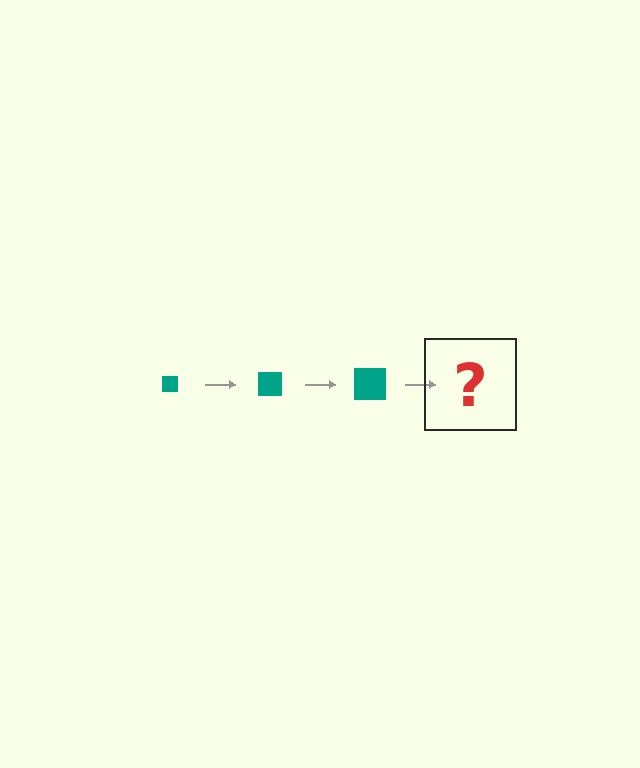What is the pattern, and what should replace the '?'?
The pattern is that the square gets progressively larger each step. The '?' should be a teal square, larger than the previous one.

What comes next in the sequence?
The next element should be a teal square, larger than the previous one.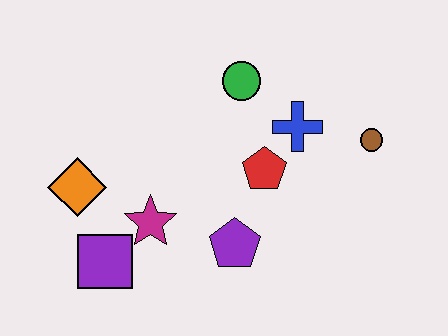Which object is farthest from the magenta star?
The brown circle is farthest from the magenta star.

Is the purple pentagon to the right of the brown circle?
No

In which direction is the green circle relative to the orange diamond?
The green circle is to the right of the orange diamond.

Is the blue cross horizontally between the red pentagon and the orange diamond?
No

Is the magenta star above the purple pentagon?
Yes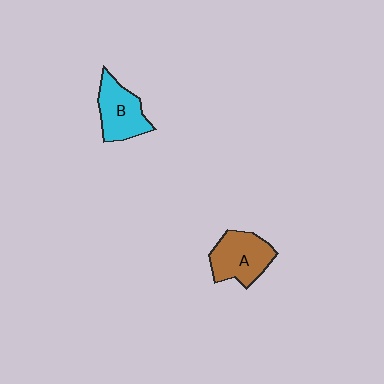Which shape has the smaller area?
Shape B (cyan).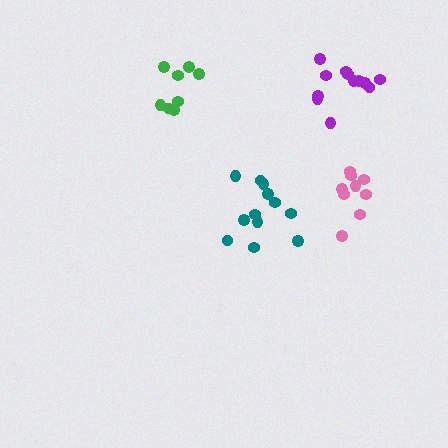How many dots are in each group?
Group 1: 8 dots, Group 2: 12 dots, Group 3: 12 dots, Group 4: 9 dots (41 total).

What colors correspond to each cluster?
The clusters are colored: green, purple, teal, pink.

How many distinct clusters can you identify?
There are 4 distinct clusters.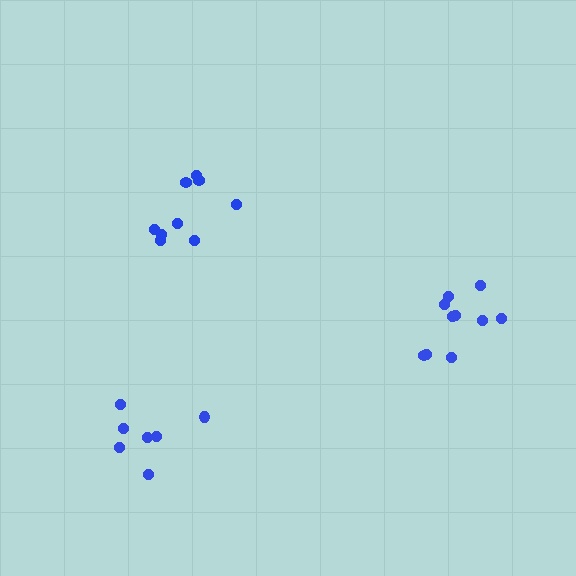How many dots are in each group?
Group 1: 7 dots, Group 2: 10 dots, Group 3: 9 dots (26 total).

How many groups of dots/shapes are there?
There are 3 groups.